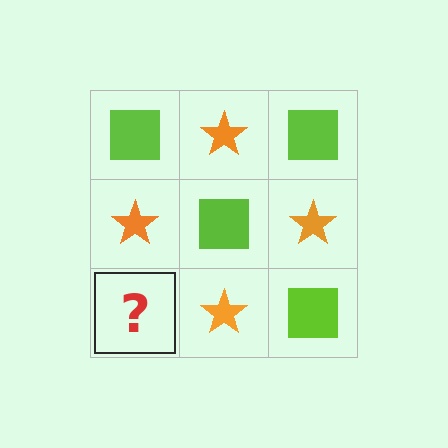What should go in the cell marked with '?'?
The missing cell should contain a lime square.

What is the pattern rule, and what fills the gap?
The rule is that it alternates lime square and orange star in a checkerboard pattern. The gap should be filled with a lime square.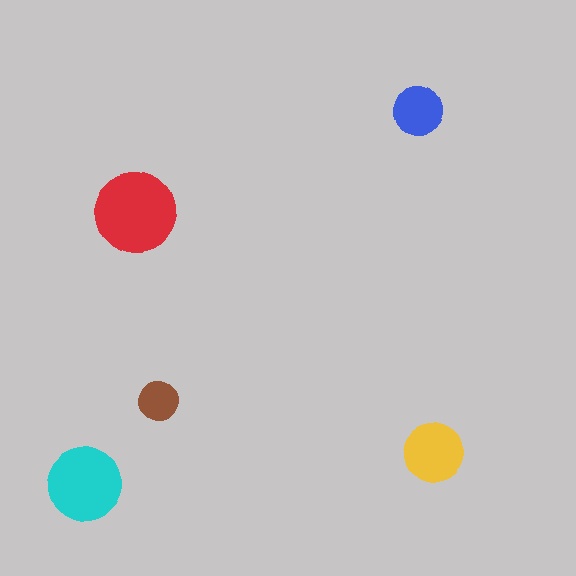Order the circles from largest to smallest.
the red one, the cyan one, the yellow one, the blue one, the brown one.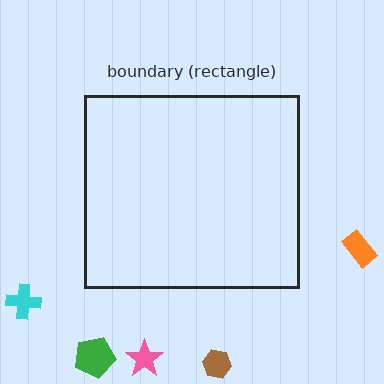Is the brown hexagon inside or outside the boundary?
Outside.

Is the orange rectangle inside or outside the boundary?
Outside.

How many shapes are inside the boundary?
0 inside, 5 outside.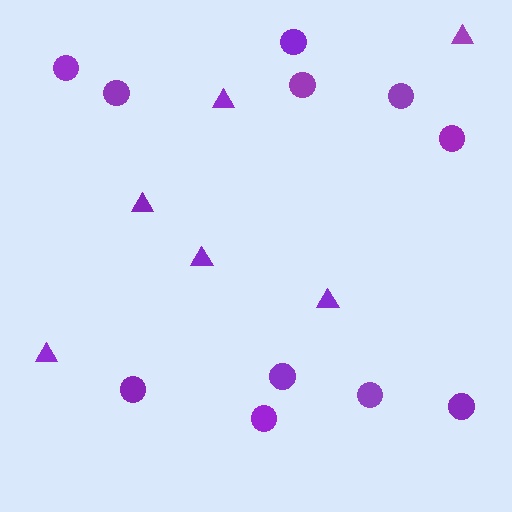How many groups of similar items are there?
There are 2 groups: one group of circles (11) and one group of triangles (6).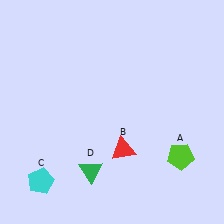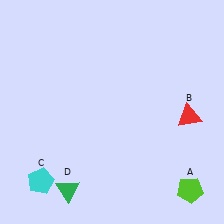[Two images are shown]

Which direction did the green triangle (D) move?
The green triangle (D) moved left.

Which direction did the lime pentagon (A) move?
The lime pentagon (A) moved down.